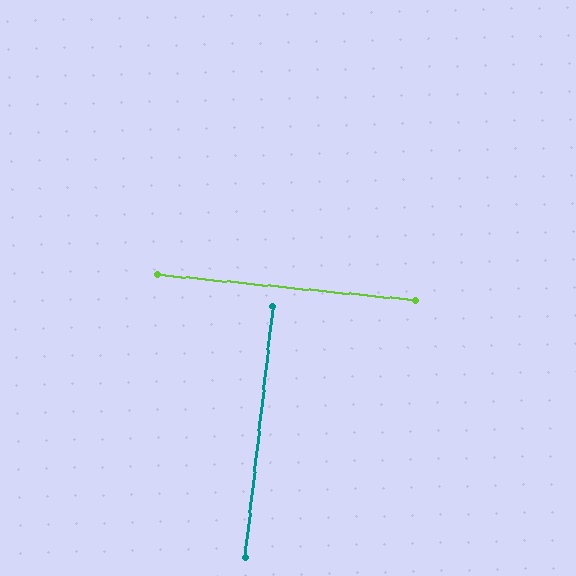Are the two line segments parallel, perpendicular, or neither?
Perpendicular — they meet at approximately 89°.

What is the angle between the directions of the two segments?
Approximately 89 degrees.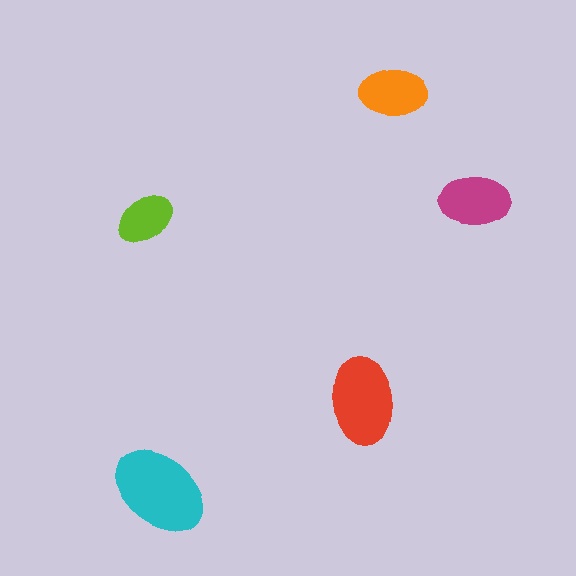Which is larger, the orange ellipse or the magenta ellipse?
The magenta one.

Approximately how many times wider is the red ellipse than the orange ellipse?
About 1.5 times wider.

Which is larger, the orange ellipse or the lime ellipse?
The orange one.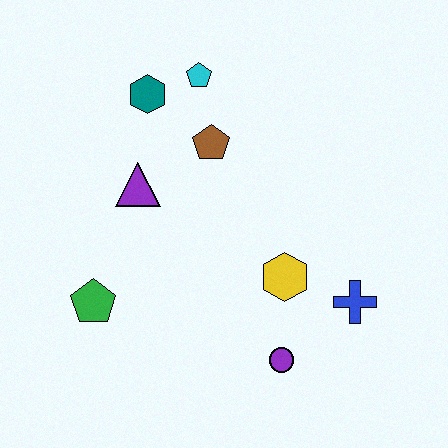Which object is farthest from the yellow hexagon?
The teal hexagon is farthest from the yellow hexagon.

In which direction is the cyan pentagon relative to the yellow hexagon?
The cyan pentagon is above the yellow hexagon.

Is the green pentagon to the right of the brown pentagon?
No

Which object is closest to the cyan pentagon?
The teal hexagon is closest to the cyan pentagon.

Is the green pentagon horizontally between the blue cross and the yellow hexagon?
No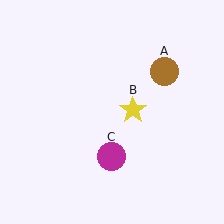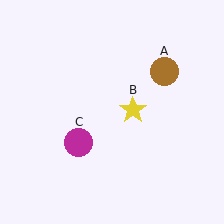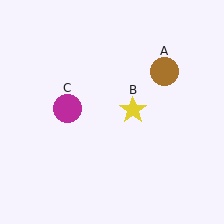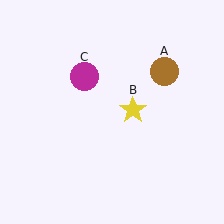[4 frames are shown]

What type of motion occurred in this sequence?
The magenta circle (object C) rotated clockwise around the center of the scene.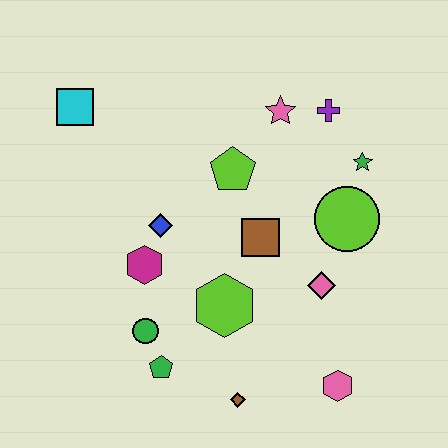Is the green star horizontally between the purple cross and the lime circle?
No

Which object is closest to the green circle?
The green pentagon is closest to the green circle.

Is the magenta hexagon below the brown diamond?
No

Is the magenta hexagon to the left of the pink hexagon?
Yes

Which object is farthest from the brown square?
The cyan square is farthest from the brown square.